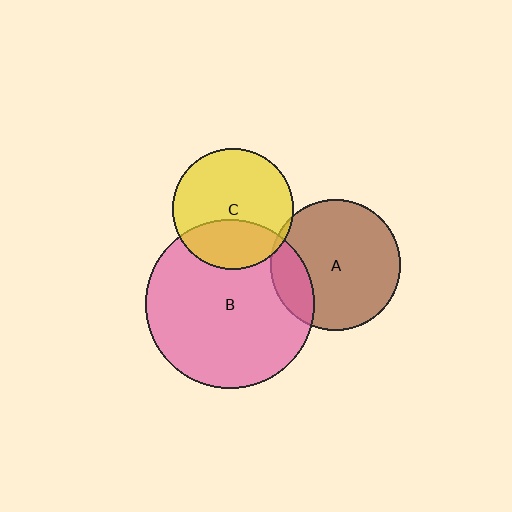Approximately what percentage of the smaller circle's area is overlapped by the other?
Approximately 5%.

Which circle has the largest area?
Circle B (pink).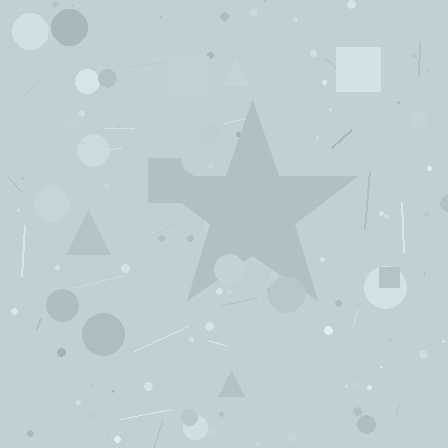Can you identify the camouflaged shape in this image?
The camouflaged shape is a star.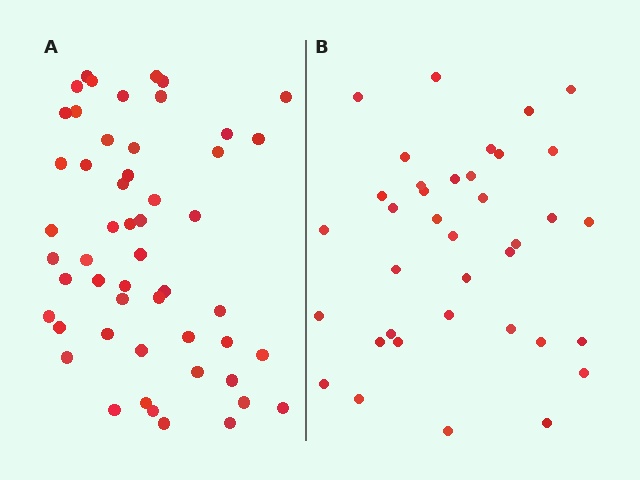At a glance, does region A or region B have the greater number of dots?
Region A (the left region) has more dots.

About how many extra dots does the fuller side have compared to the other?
Region A has approximately 15 more dots than region B.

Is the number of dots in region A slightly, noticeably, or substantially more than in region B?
Region A has noticeably more, but not dramatically so. The ratio is roughly 1.4 to 1.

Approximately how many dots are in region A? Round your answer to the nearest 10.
About 50 dots. (The exact count is 52, which rounds to 50.)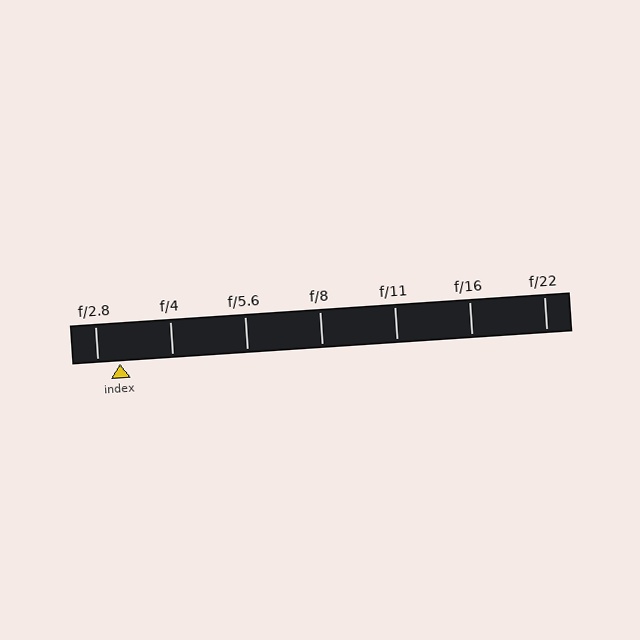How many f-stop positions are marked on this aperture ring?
There are 7 f-stop positions marked.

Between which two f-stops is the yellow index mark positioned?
The index mark is between f/2.8 and f/4.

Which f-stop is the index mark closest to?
The index mark is closest to f/2.8.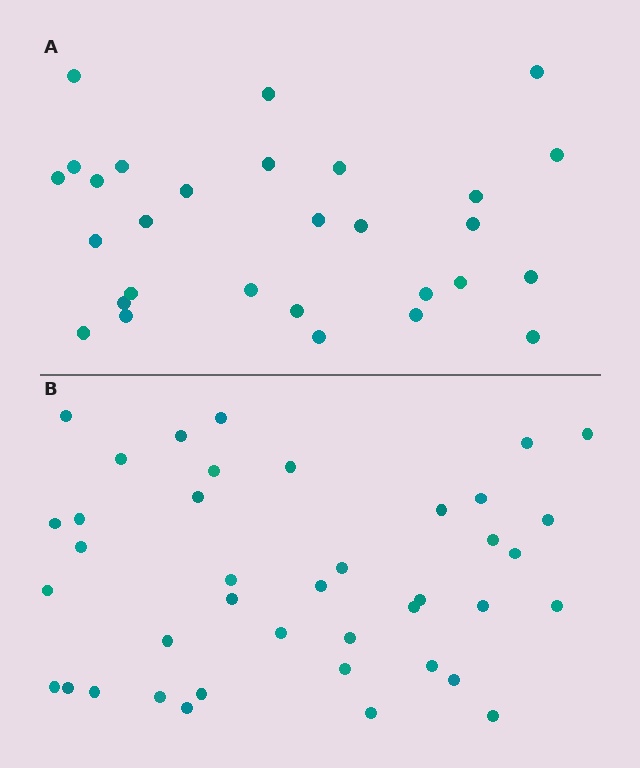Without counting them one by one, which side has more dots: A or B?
Region B (the bottom region) has more dots.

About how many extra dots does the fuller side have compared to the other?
Region B has roughly 12 or so more dots than region A.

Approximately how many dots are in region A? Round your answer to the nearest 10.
About 30 dots. (The exact count is 29, which rounds to 30.)